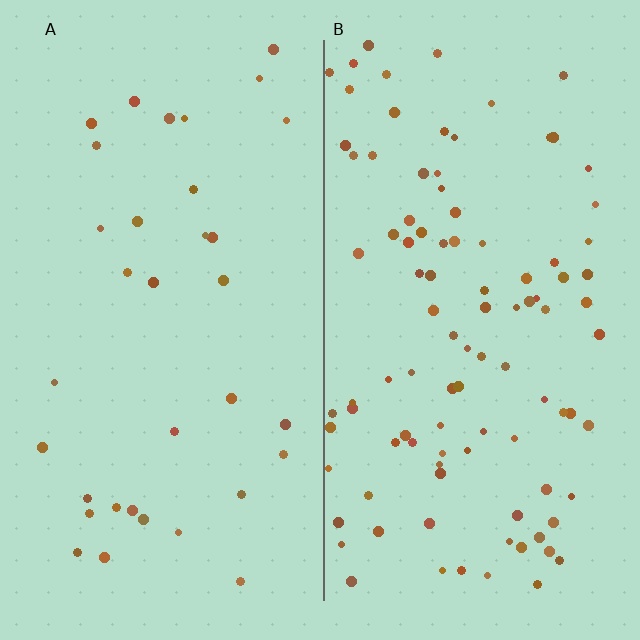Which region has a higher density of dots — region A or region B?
B (the right).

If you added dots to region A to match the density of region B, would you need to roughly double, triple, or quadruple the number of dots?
Approximately triple.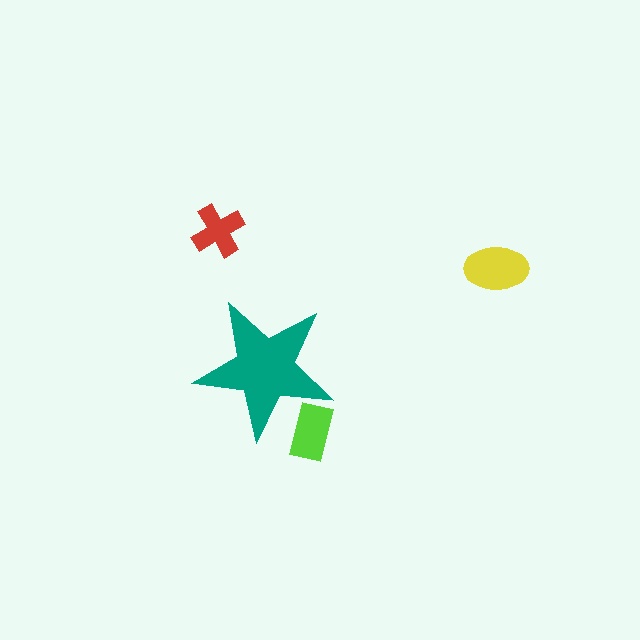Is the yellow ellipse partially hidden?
No, the yellow ellipse is fully visible.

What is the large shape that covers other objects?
A teal star.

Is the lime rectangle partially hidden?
Yes, the lime rectangle is partially hidden behind the teal star.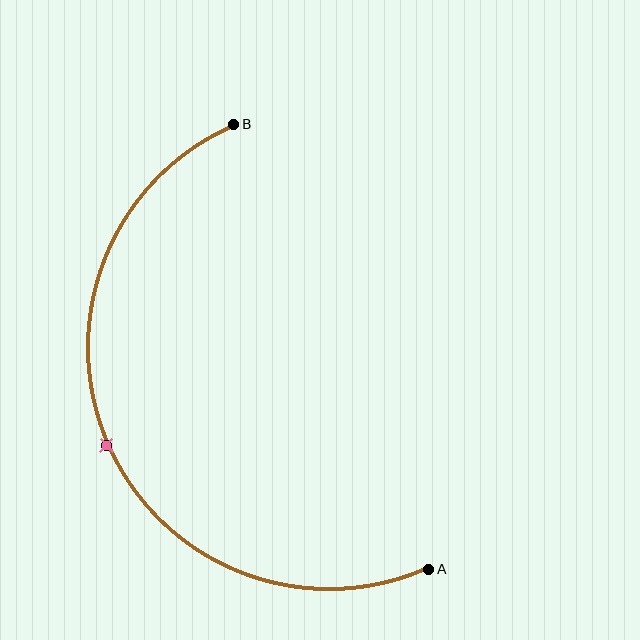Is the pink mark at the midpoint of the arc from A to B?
Yes. The pink mark lies on the arc at equal arc-length from both A and B — it is the arc midpoint.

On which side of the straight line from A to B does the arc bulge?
The arc bulges to the left of the straight line connecting A and B.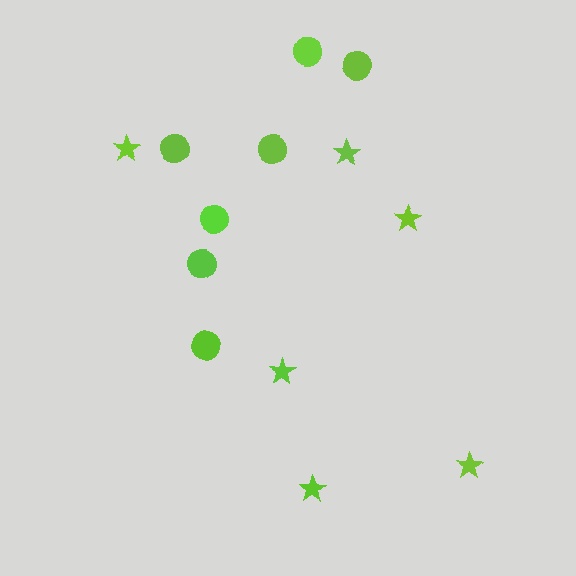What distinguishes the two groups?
There are 2 groups: one group of stars (6) and one group of circles (7).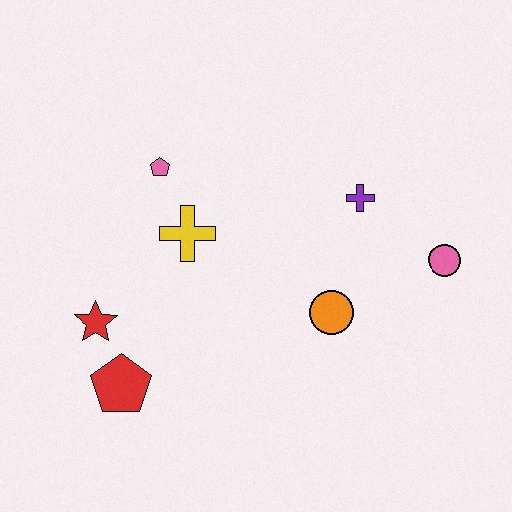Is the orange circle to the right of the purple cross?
No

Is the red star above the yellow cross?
No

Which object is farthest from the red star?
The pink circle is farthest from the red star.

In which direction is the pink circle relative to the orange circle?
The pink circle is to the right of the orange circle.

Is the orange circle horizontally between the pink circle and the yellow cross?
Yes